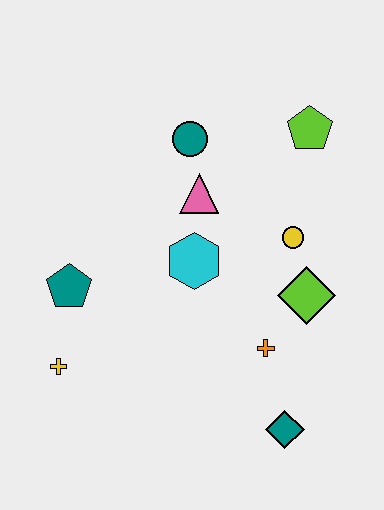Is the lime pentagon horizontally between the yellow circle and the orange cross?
No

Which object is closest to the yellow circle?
The lime diamond is closest to the yellow circle.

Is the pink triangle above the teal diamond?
Yes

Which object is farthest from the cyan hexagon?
The teal diamond is farthest from the cyan hexagon.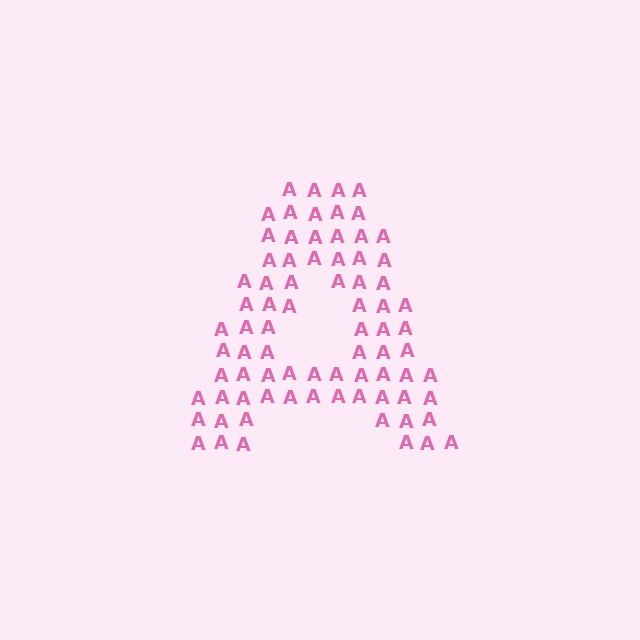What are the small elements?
The small elements are letter A's.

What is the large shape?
The large shape is the letter A.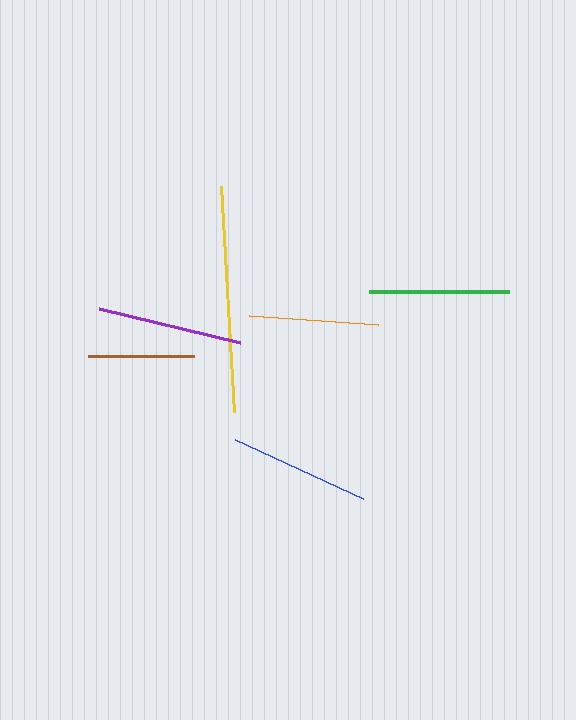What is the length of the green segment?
The green segment is approximately 140 pixels long.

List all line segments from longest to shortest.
From longest to shortest: yellow, purple, blue, green, orange, brown.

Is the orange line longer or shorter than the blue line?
The blue line is longer than the orange line.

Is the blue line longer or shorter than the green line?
The blue line is longer than the green line.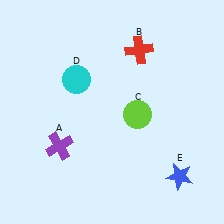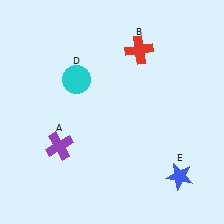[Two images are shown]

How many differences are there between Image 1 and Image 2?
There is 1 difference between the two images.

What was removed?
The lime circle (C) was removed in Image 2.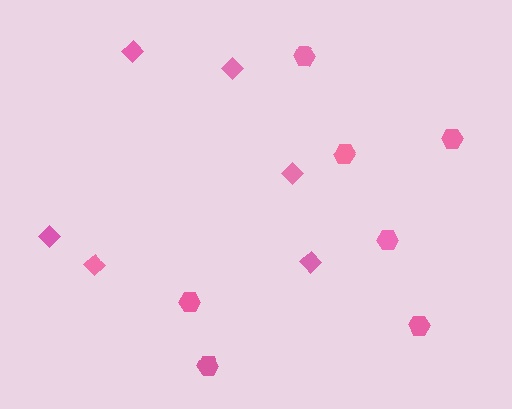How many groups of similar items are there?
There are 2 groups: one group of hexagons (7) and one group of diamonds (6).